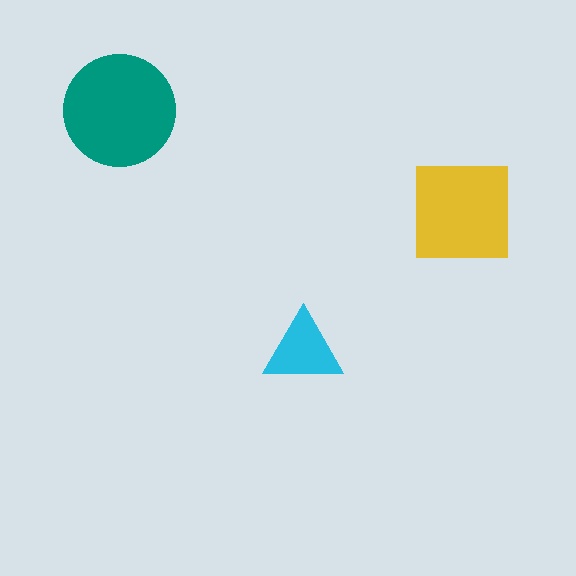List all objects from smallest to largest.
The cyan triangle, the yellow square, the teal circle.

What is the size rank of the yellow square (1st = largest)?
2nd.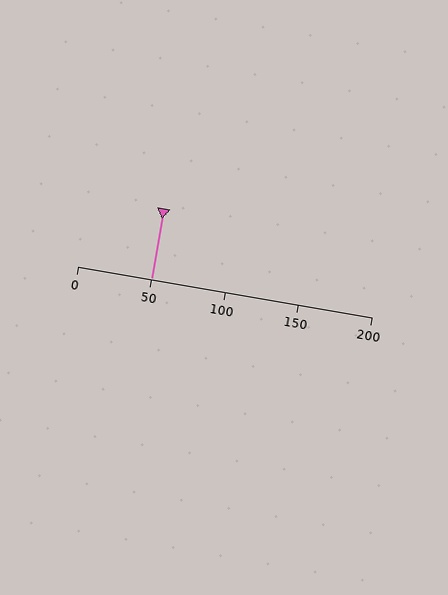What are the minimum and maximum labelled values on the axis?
The axis runs from 0 to 200.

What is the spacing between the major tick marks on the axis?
The major ticks are spaced 50 apart.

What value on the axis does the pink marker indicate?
The marker indicates approximately 50.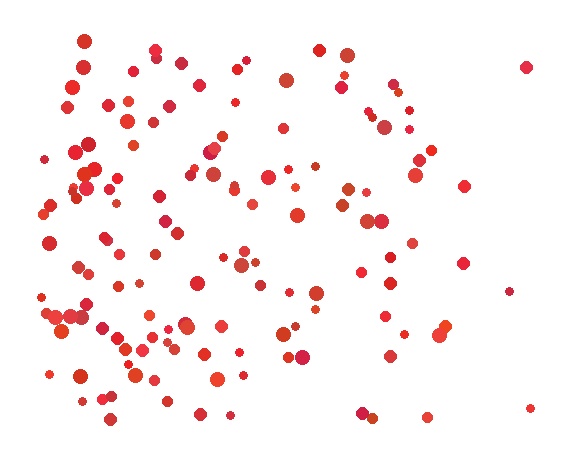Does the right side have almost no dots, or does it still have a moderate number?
Still a moderate number, just noticeably fewer than the left.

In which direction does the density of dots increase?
From right to left, with the left side densest.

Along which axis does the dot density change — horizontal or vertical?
Horizontal.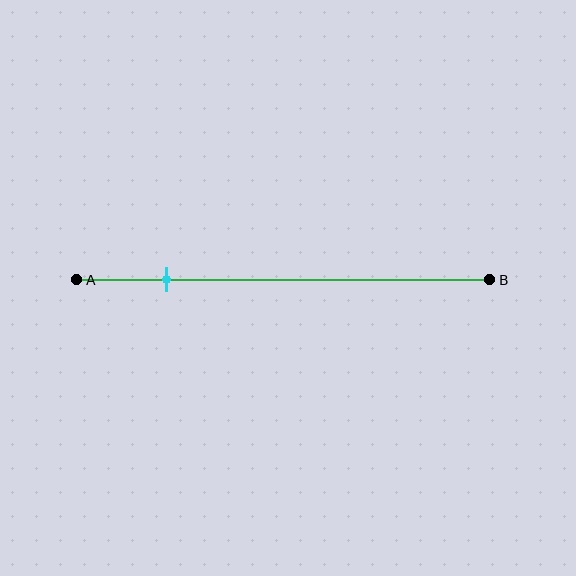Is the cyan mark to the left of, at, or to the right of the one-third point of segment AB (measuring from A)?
The cyan mark is to the left of the one-third point of segment AB.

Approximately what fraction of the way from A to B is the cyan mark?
The cyan mark is approximately 20% of the way from A to B.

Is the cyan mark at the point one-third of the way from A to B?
No, the mark is at about 20% from A, not at the 33% one-third point.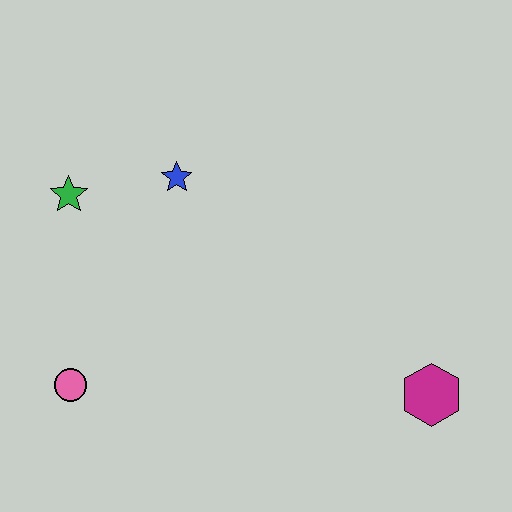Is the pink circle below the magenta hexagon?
No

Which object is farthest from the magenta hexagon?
The green star is farthest from the magenta hexagon.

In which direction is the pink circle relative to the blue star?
The pink circle is below the blue star.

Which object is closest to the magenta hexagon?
The blue star is closest to the magenta hexagon.